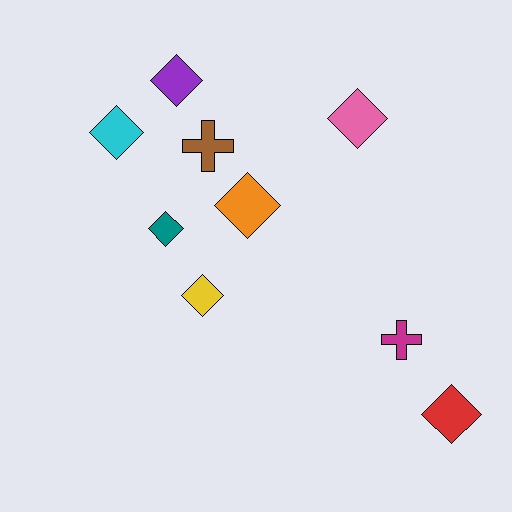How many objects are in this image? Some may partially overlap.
There are 9 objects.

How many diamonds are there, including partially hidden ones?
There are 7 diamonds.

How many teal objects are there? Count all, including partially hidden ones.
There is 1 teal object.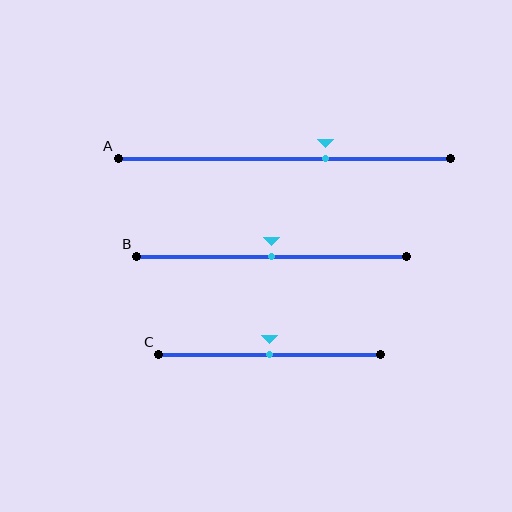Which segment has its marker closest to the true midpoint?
Segment B has its marker closest to the true midpoint.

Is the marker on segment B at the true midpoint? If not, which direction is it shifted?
Yes, the marker on segment B is at the true midpoint.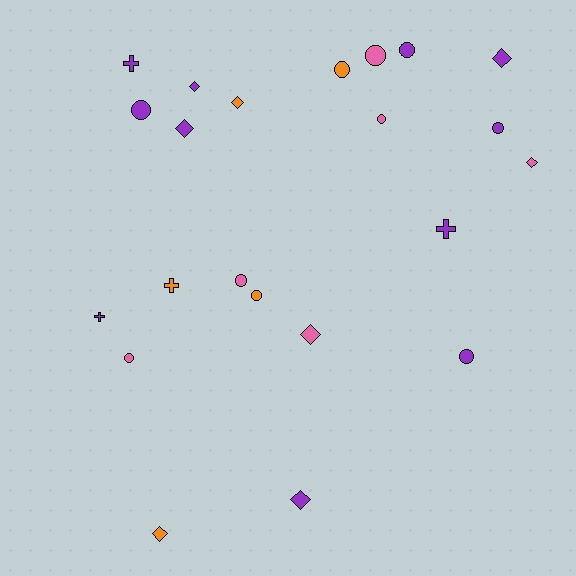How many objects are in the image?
There are 22 objects.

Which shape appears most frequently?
Circle, with 10 objects.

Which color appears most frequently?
Purple, with 11 objects.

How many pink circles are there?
There are 4 pink circles.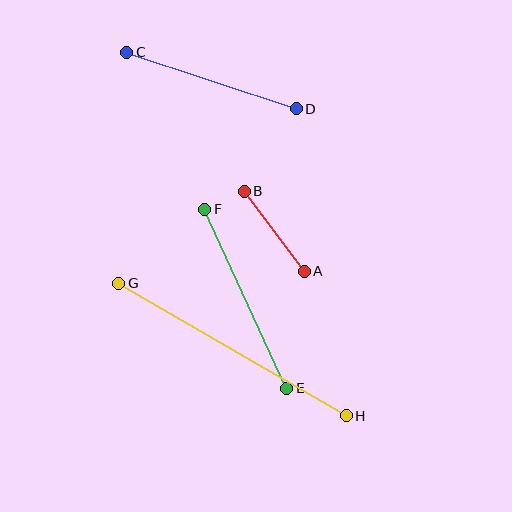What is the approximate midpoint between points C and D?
The midpoint is at approximately (212, 81) pixels.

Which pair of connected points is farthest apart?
Points G and H are farthest apart.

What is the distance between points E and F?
The distance is approximately 197 pixels.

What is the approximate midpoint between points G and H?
The midpoint is at approximately (233, 350) pixels.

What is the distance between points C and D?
The distance is approximately 178 pixels.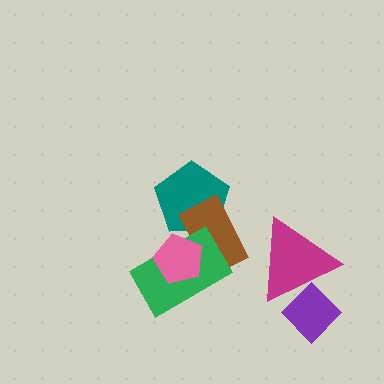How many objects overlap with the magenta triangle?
1 object overlaps with the magenta triangle.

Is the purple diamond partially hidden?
Yes, it is partially covered by another shape.